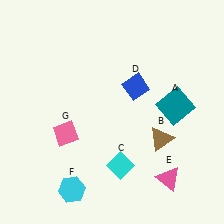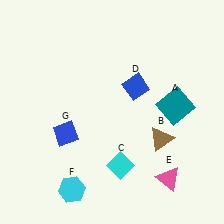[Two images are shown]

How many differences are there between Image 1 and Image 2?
There is 1 difference between the two images.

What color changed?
The diamond (G) changed from pink in Image 1 to blue in Image 2.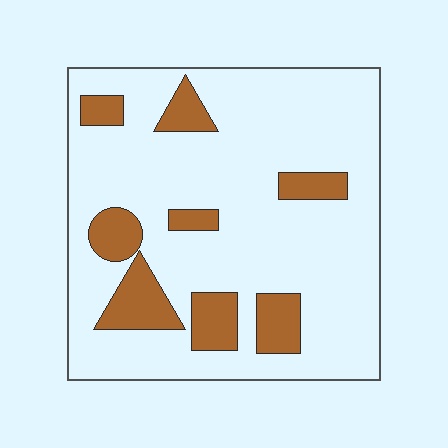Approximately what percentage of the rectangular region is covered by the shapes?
Approximately 20%.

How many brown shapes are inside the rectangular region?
8.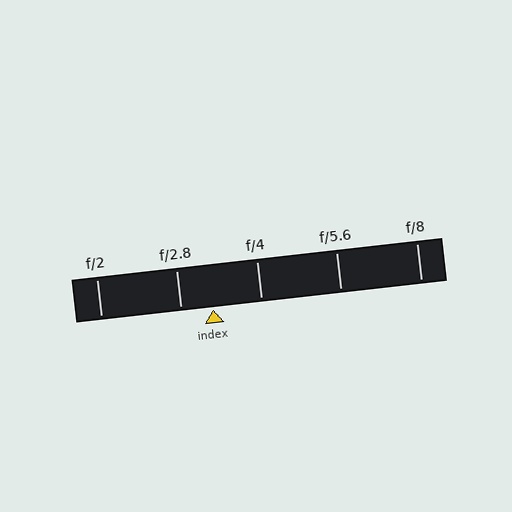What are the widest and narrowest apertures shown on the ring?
The widest aperture shown is f/2 and the narrowest is f/8.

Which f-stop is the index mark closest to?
The index mark is closest to f/2.8.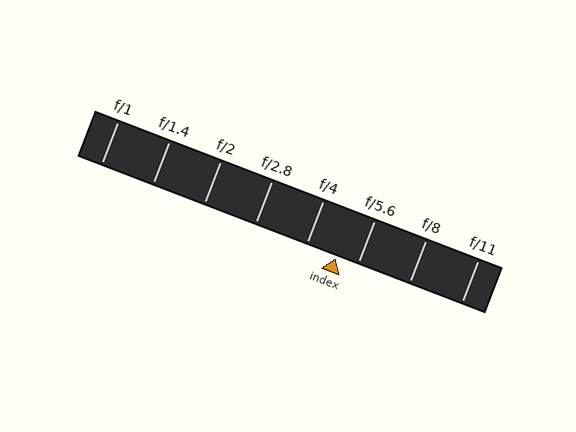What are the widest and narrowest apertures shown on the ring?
The widest aperture shown is f/1 and the narrowest is f/11.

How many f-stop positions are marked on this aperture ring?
There are 8 f-stop positions marked.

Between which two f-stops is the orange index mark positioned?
The index mark is between f/4 and f/5.6.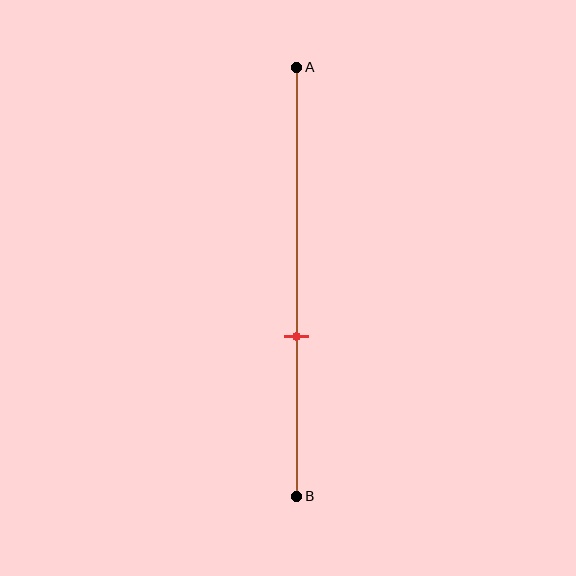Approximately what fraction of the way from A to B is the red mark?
The red mark is approximately 65% of the way from A to B.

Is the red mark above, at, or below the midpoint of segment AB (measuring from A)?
The red mark is below the midpoint of segment AB.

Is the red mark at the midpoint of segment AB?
No, the mark is at about 65% from A, not at the 50% midpoint.